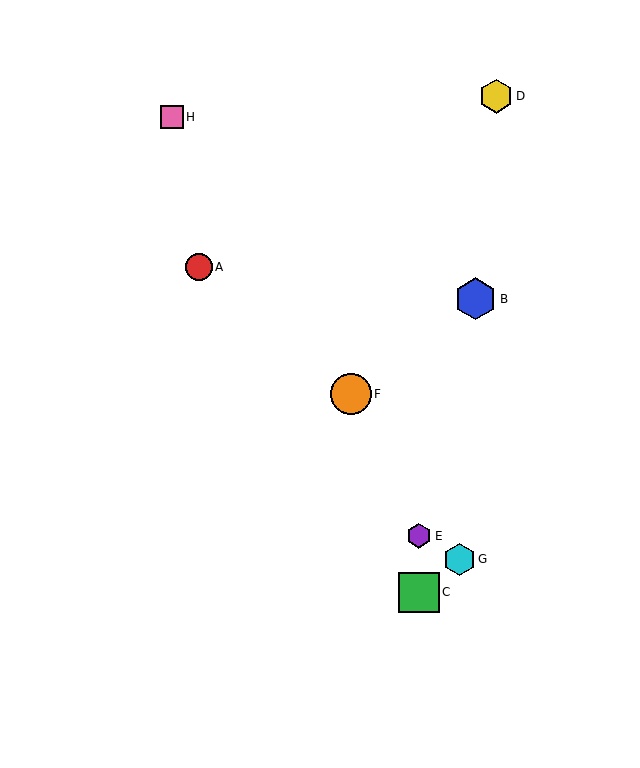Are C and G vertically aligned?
No, C is at x≈419 and G is at x≈459.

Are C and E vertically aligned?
Yes, both are at x≈419.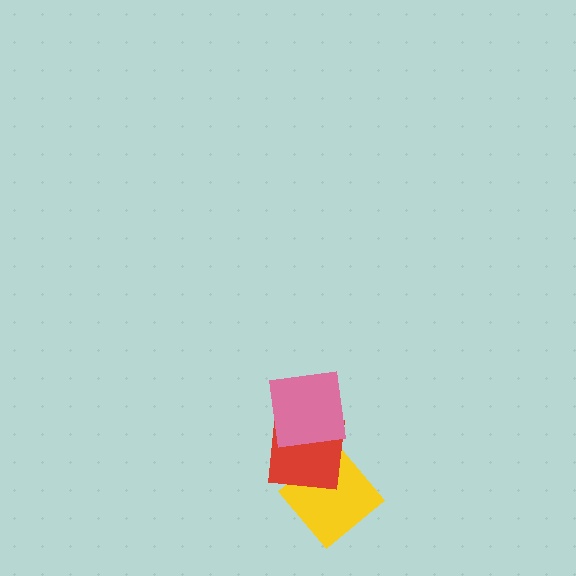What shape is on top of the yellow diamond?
The red square is on top of the yellow diamond.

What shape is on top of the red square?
The pink square is on top of the red square.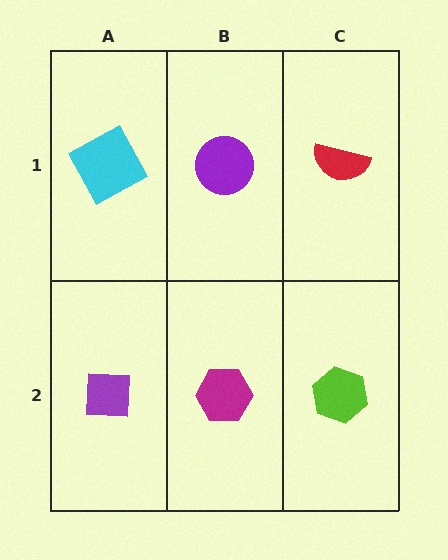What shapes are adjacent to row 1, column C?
A lime hexagon (row 2, column C), a purple circle (row 1, column B).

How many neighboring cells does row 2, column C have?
2.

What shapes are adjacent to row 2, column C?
A red semicircle (row 1, column C), a magenta hexagon (row 2, column B).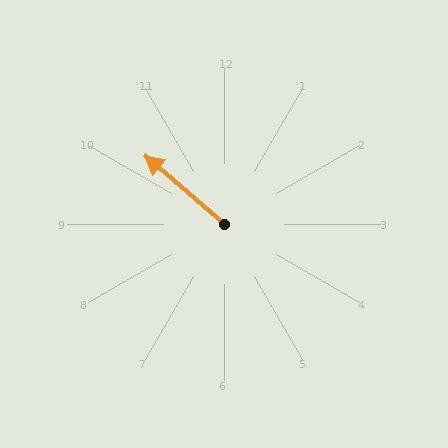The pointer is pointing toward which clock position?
Roughly 10 o'clock.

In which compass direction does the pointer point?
Northwest.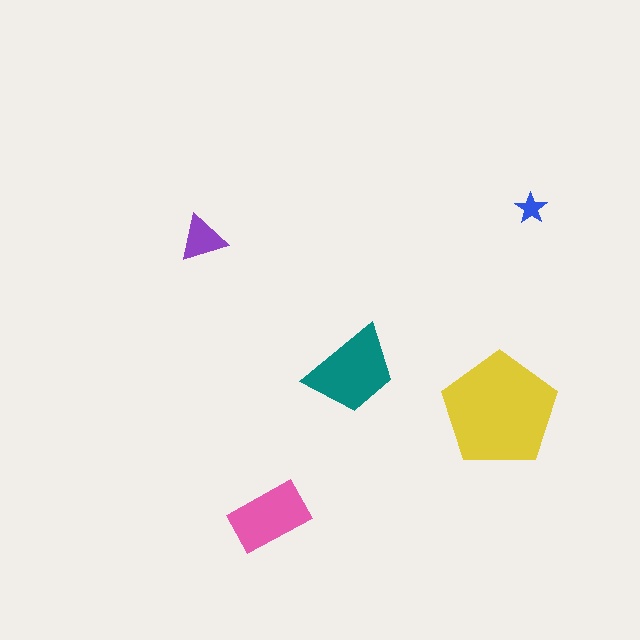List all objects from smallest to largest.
The blue star, the purple triangle, the pink rectangle, the teal trapezoid, the yellow pentagon.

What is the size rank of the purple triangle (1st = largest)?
4th.